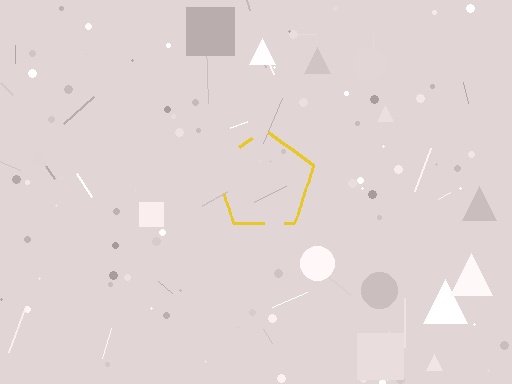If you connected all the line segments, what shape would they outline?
They would outline a pentagon.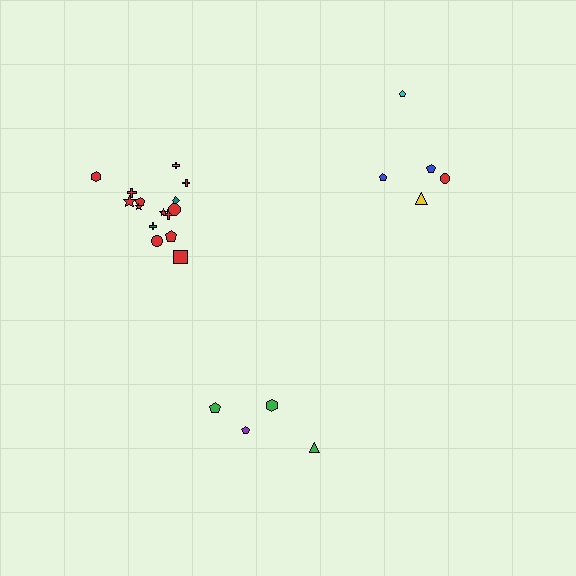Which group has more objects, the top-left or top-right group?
The top-left group.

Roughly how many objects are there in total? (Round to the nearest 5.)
Roughly 25 objects in total.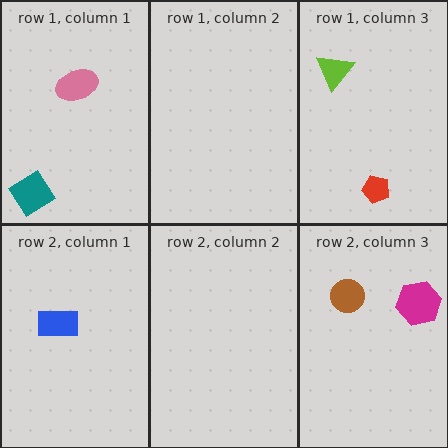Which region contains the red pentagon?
The row 1, column 3 region.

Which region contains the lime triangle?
The row 1, column 3 region.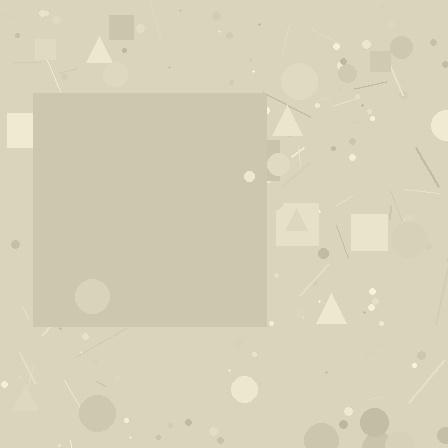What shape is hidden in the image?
A square is hidden in the image.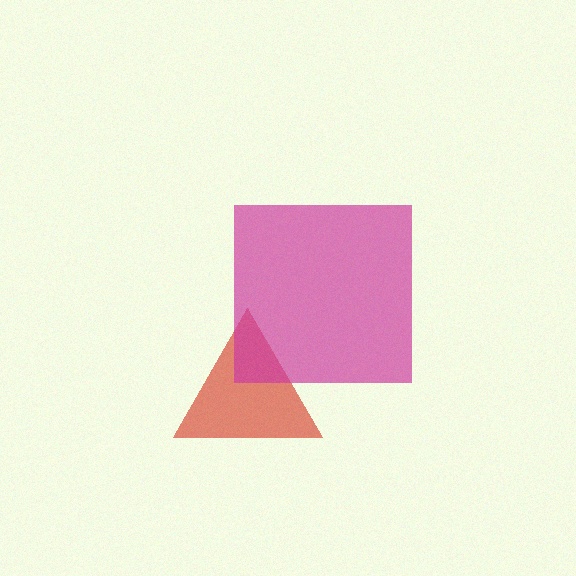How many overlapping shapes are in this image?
There are 2 overlapping shapes in the image.